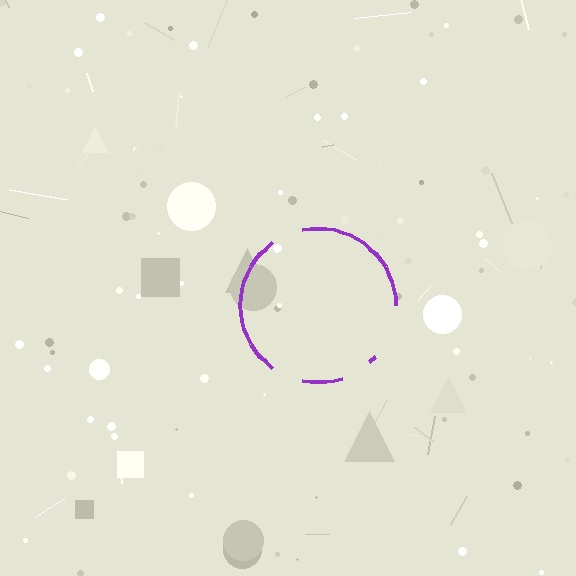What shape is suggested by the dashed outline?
The dashed outline suggests a circle.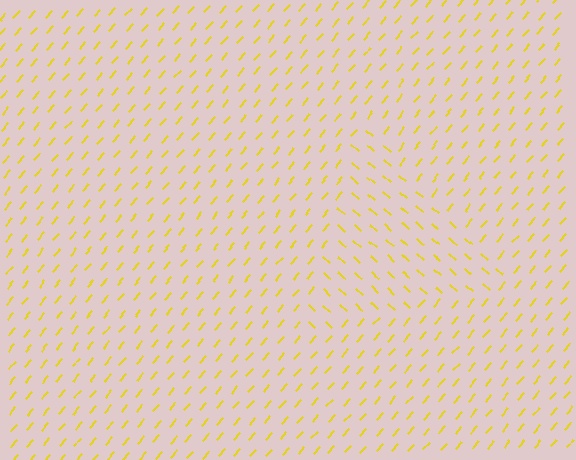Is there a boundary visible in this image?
Yes, there is a texture boundary formed by a change in line orientation.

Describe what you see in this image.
The image is filled with small yellow line segments. A triangle region in the image has lines oriented differently from the surrounding lines, creating a visible texture boundary.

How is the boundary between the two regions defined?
The boundary is defined purely by a change in line orientation (approximately 87 degrees difference). All lines are the same color and thickness.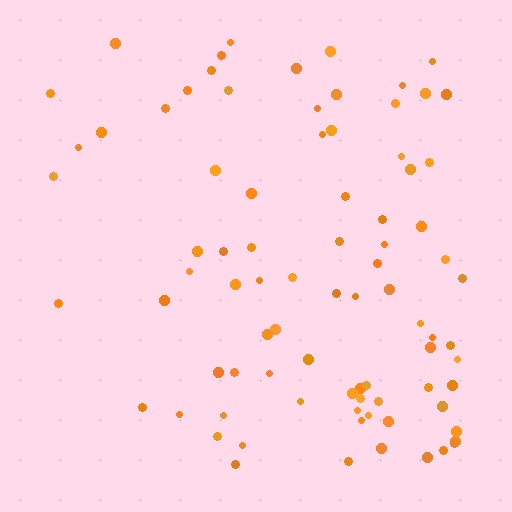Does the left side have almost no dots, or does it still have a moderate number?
Still a moderate number, just noticeably fewer than the right.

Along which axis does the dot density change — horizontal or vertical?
Horizontal.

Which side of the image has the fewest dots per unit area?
The left.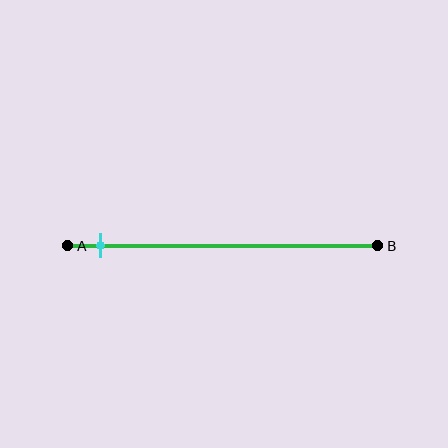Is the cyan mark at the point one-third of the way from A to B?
No, the mark is at about 10% from A, not at the 33% one-third point.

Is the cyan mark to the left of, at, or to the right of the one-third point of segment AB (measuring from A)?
The cyan mark is to the left of the one-third point of segment AB.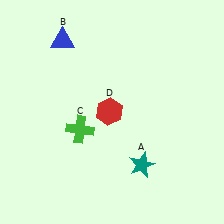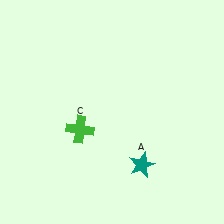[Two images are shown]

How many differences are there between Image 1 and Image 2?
There are 2 differences between the two images.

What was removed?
The blue triangle (B), the red hexagon (D) were removed in Image 2.